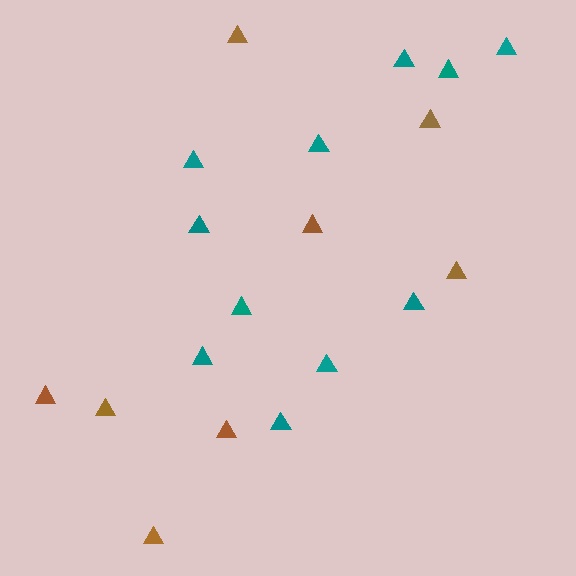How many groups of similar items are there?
There are 2 groups: one group of brown triangles (8) and one group of teal triangles (11).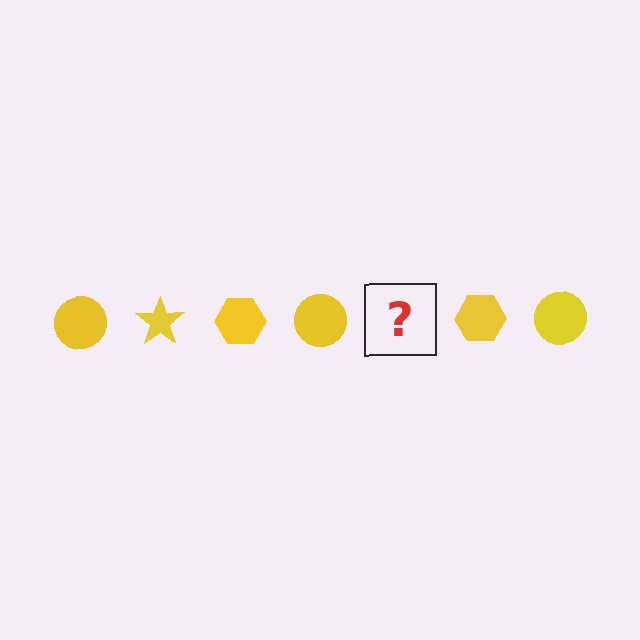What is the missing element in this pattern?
The missing element is a yellow star.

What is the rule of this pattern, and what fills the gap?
The rule is that the pattern cycles through circle, star, hexagon shapes in yellow. The gap should be filled with a yellow star.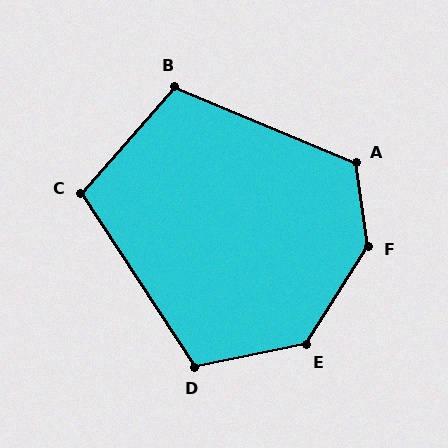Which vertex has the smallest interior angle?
C, at approximately 106 degrees.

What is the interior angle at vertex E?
Approximately 134 degrees (obtuse).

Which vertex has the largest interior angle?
F, at approximately 140 degrees.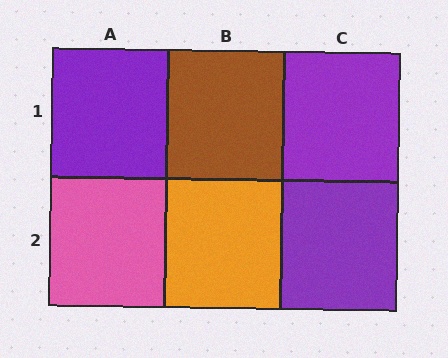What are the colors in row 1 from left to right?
Purple, brown, purple.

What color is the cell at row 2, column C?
Purple.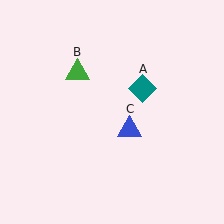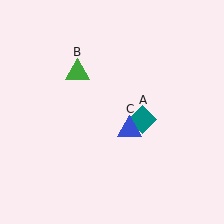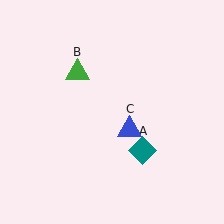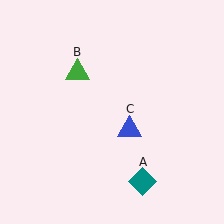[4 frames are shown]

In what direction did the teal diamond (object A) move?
The teal diamond (object A) moved down.